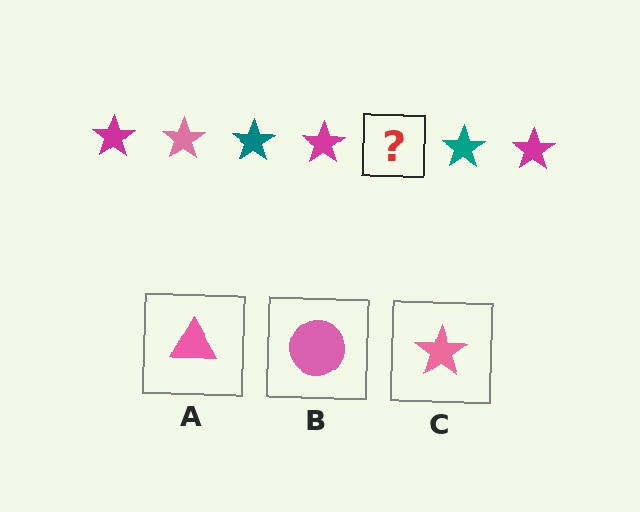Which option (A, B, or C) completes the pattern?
C.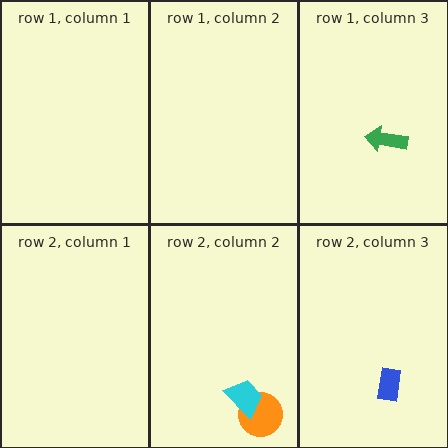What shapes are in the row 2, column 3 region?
The blue rectangle.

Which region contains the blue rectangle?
The row 2, column 3 region.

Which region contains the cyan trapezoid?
The row 2, column 2 region.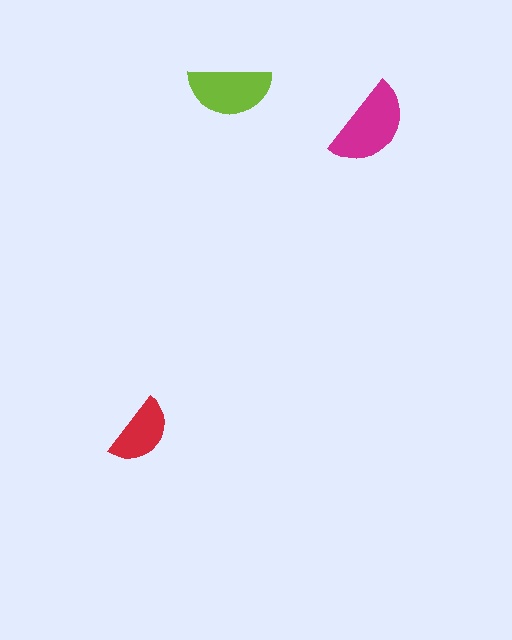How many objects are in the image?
There are 3 objects in the image.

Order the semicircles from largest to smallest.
the magenta one, the lime one, the red one.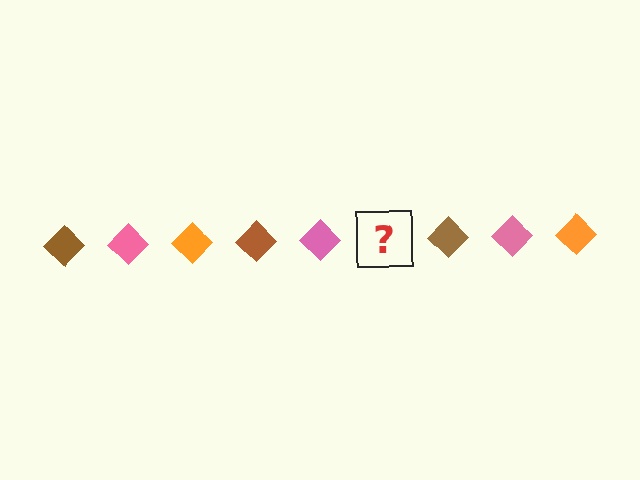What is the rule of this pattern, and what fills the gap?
The rule is that the pattern cycles through brown, pink, orange diamonds. The gap should be filled with an orange diamond.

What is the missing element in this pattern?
The missing element is an orange diamond.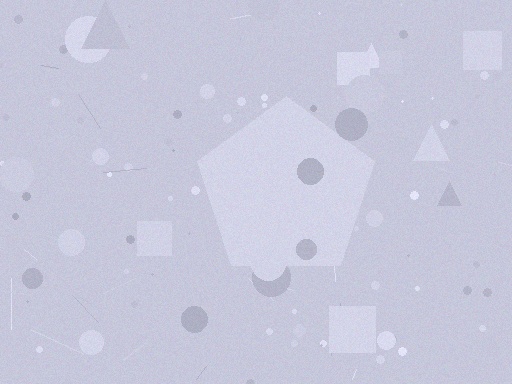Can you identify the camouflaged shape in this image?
The camouflaged shape is a pentagon.